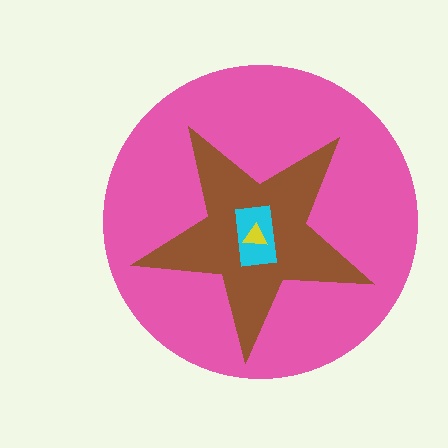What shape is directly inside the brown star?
The cyan rectangle.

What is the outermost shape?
The pink circle.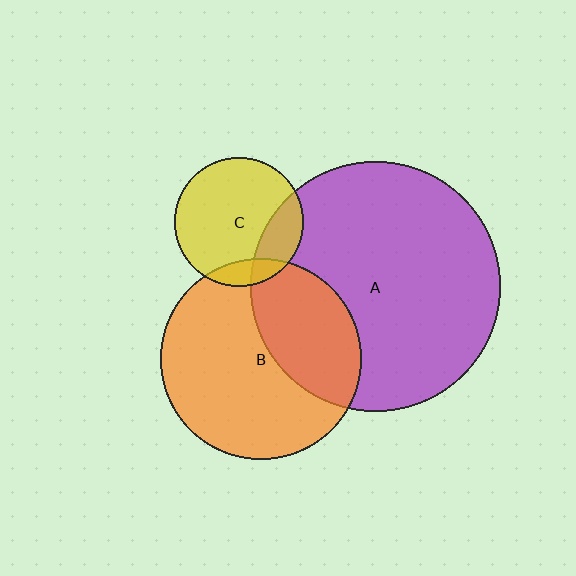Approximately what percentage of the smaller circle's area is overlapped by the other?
Approximately 35%.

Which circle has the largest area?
Circle A (purple).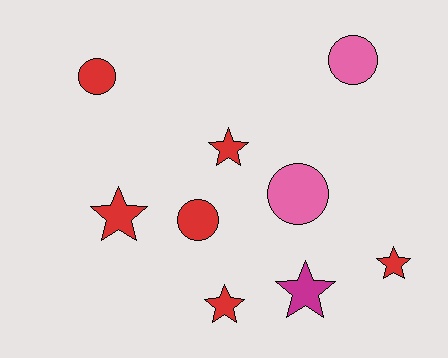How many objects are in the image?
There are 9 objects.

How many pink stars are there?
There are no pink stars.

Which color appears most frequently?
Red, with 6 objects.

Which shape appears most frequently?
Star, with 5 objects.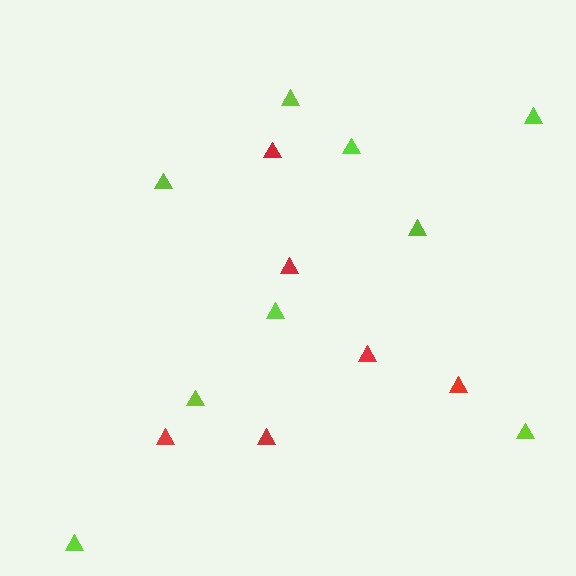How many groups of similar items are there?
There are 2 groups: one group of red triangles (6) and one group of lime triangles (9).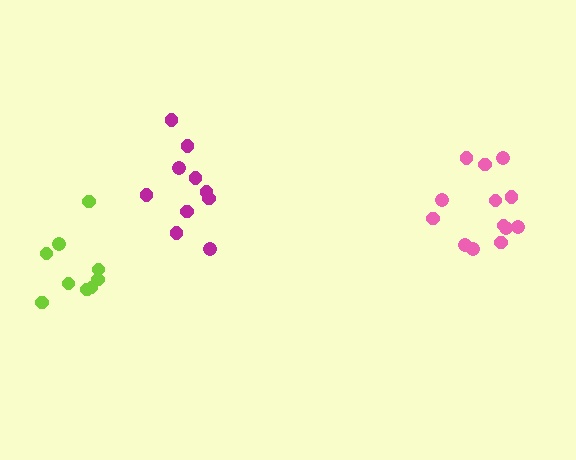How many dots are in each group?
Group 1: 10 dots, Group 2: 13 dots, Group 3: 9 dots (32 total).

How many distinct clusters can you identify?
There are 3 distinct clusters.